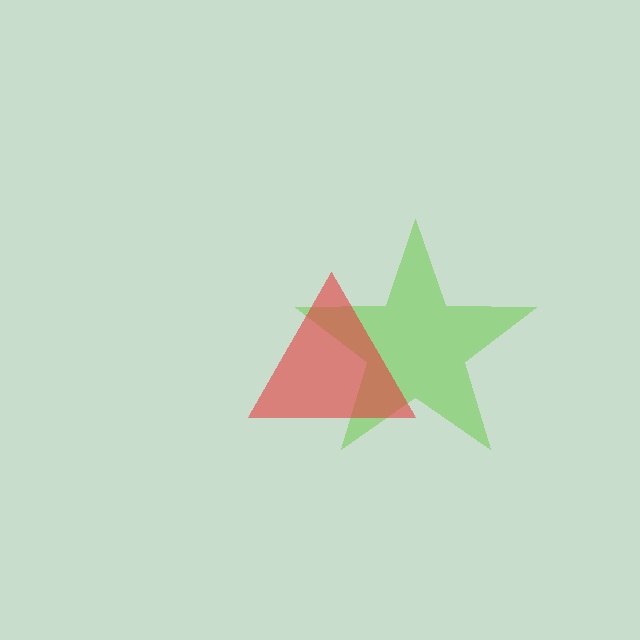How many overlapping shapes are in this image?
There are 2 overlapping shapes in the image.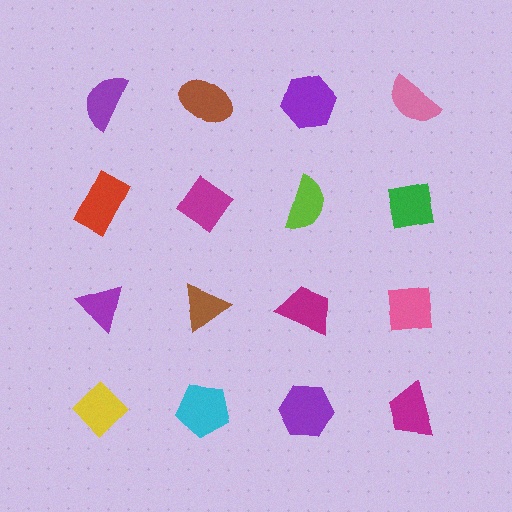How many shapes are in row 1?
4 shapes.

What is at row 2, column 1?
A red rectangle.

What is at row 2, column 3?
A lime semicircle.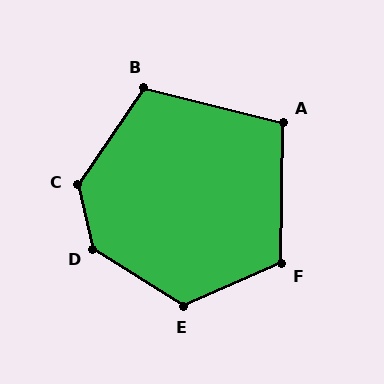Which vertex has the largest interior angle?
D, at approximately 135 degrees.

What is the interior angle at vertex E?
Approximately 124 degrees (obtuse).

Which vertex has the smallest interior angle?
A, at approximately 103 degrees.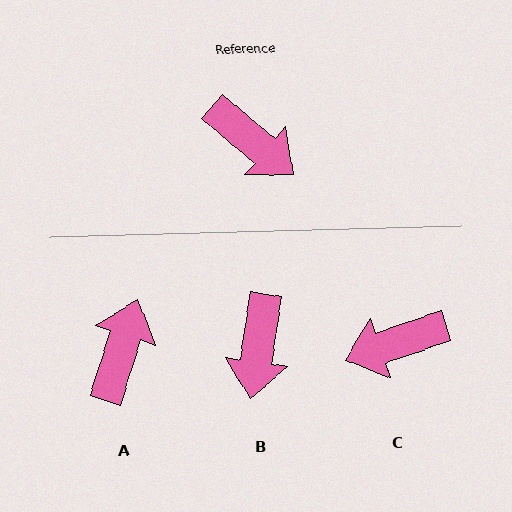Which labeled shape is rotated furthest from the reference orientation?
C, about 121 degrees away.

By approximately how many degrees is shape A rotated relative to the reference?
Approximately 112 degrees counter-clockwise.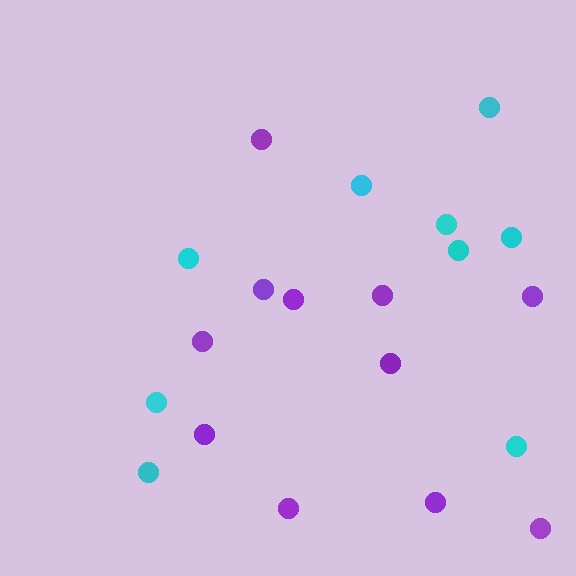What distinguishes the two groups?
There are 2 groups: one group of cyan circles (9) and one group of purple circles (11).